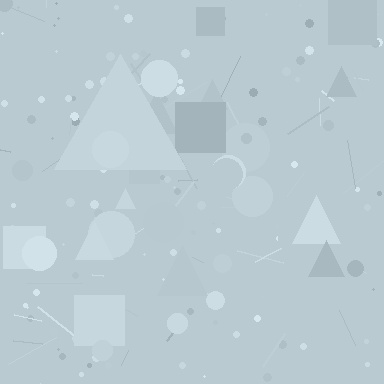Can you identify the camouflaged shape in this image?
The camouflaged shape is a triangle.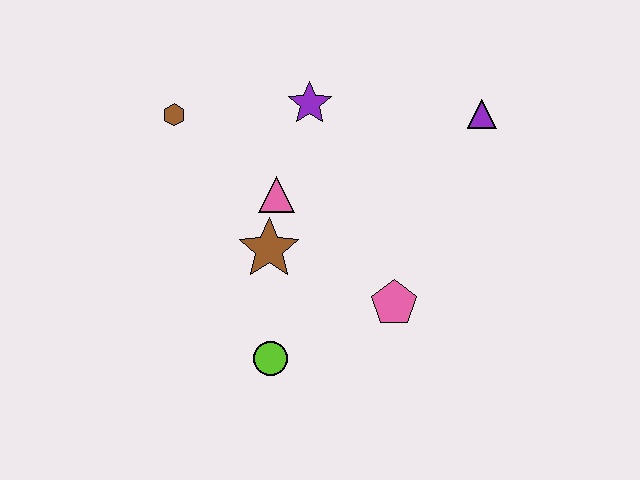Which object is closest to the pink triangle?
The brown star is closest to the pink triangle.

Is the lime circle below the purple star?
Yes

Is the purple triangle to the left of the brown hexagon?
No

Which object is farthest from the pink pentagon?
The brown hexagon is farthest from the pink pentagon.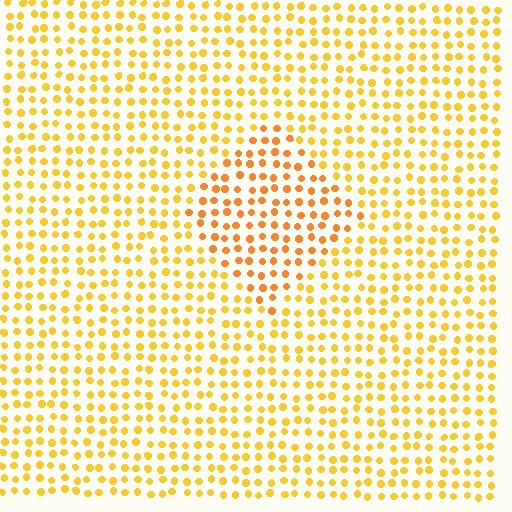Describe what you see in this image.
The image is filled with small yellow elements in a uniform arrangement. A diamond-shaped region is visible where the elements are tinted to a slightly different hue, forming a subtle color boundary.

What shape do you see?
I see a diamond.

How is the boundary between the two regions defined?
The boundary is defined purely by a slight shift in hue (about 22 degrees). Spacing, size, and orientation are identical on both sides.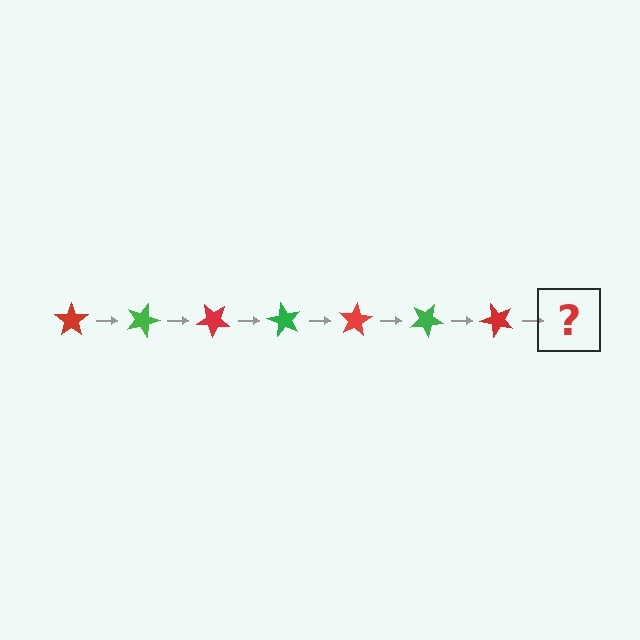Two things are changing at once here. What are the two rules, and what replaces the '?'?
The two rules are that it rotates 20 degrees each step and the color cycles through red and green. The '?' should be a green star, rotated 140 degrees from the start.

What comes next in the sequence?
The next element should be a green star, rotated 140 degrees from the start.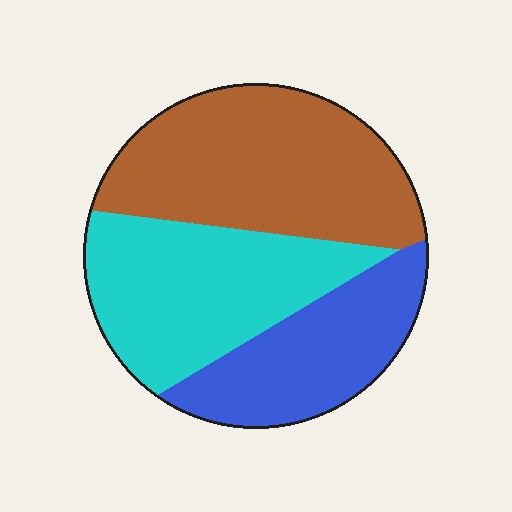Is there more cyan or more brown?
Brown.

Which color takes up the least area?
Blue, at roughly 25%.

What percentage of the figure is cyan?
Cyan takes up about one third (1/3) of the figure.